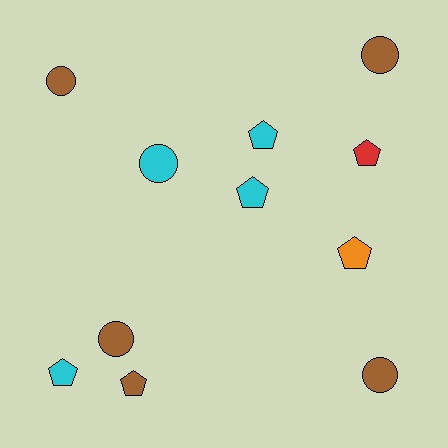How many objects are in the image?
There are 11 objects.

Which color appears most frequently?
Brown, with 5 objects.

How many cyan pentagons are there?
There are 3 cyan pentagons.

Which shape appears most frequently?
Pentagon, with 6 objects.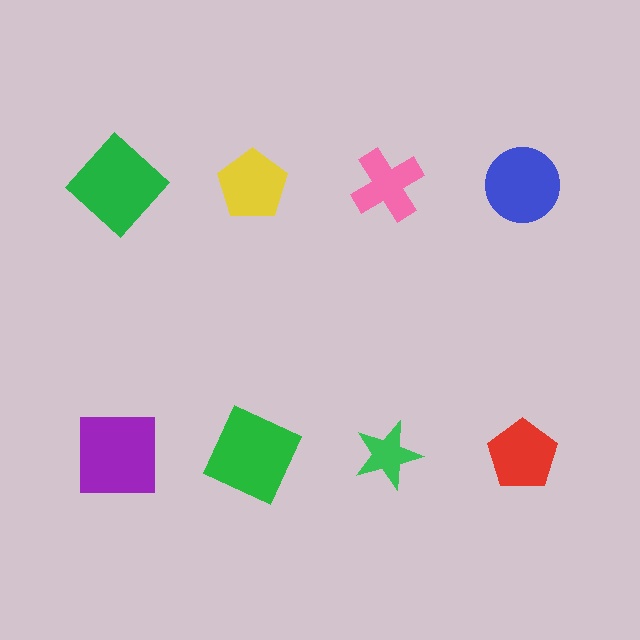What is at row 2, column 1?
A purple square.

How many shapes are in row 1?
4 shapes.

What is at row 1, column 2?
A yellow pentagon.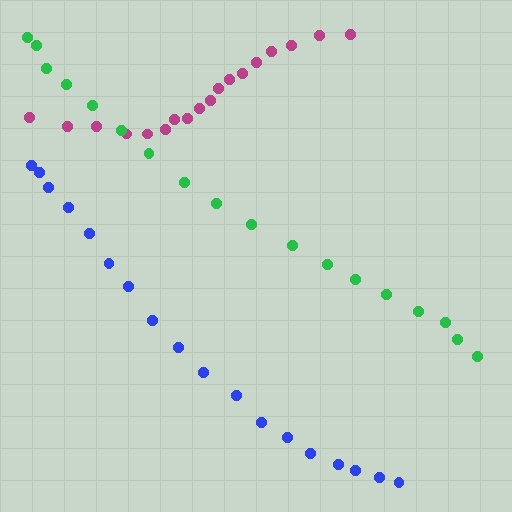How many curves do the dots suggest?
There are 3 distinct paths.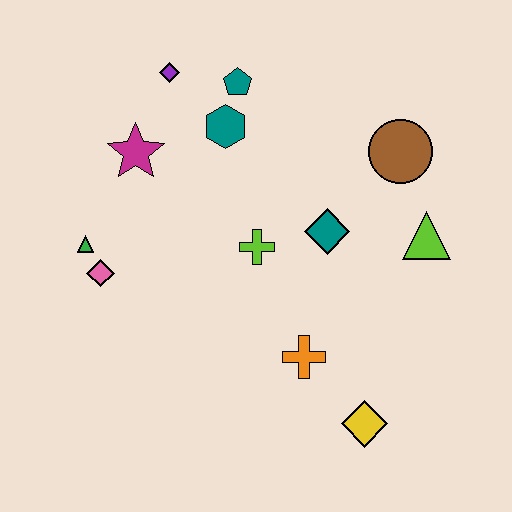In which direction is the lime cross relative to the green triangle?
The lime cross is to the right of the green triangle.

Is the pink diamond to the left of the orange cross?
Yes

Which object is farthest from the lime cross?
The yellow diamond is farthest from the lime cross.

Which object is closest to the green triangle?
The pink diamond is closest to the green triangle.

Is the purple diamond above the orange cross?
Yes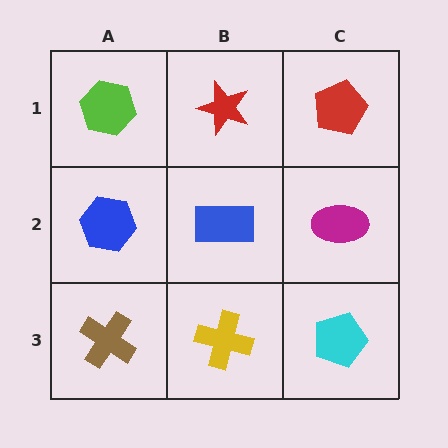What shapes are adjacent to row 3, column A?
A blue hexagon (row 2, column A), a yellow cross (row 3, column B).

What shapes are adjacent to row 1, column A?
A blue hexagon (row 2, column A), a red star (row 1, column B).